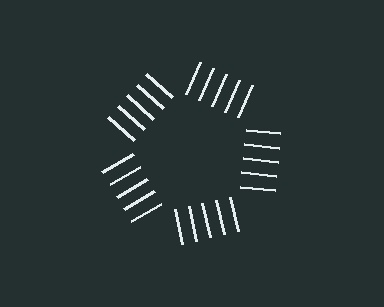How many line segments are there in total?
25 — 5 along each of the 5 edges.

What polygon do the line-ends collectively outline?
An illusory pentagon — the line segments terminate on its edges but no continuous stroke is drawn.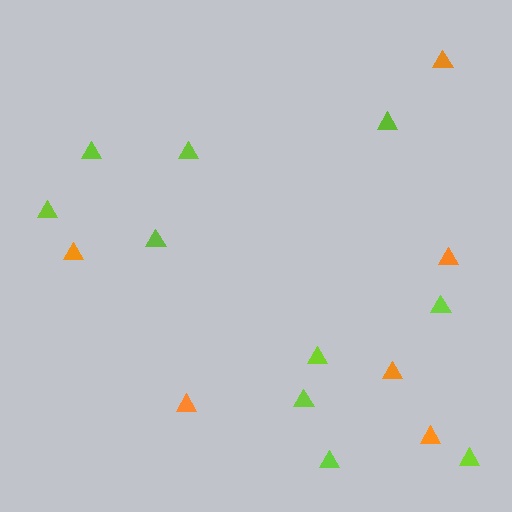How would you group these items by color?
There are 2 groups: one group of lime triangles (10) and one group of orange triangles (6).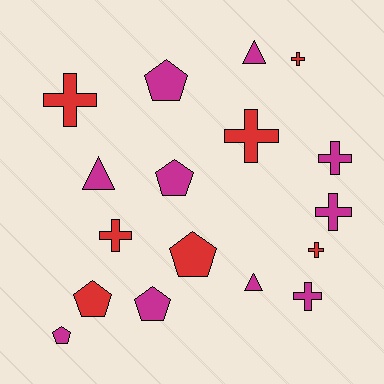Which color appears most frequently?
Magenta, with 10 objects.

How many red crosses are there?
There are 5 red crosses.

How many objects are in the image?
There are 17 objects.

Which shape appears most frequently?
Cross, with 8 objects.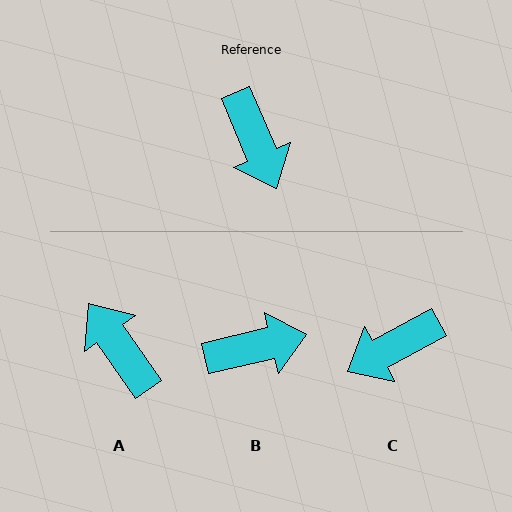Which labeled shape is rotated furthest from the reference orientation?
A, about 168 degrees away.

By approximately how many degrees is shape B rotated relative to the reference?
Approximately 80 degrees counter-clockwise.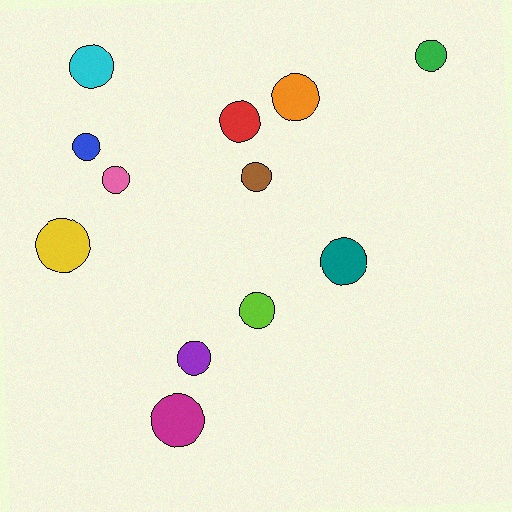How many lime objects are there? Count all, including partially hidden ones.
There is 1 lime object.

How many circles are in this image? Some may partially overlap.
There are 12 circles.